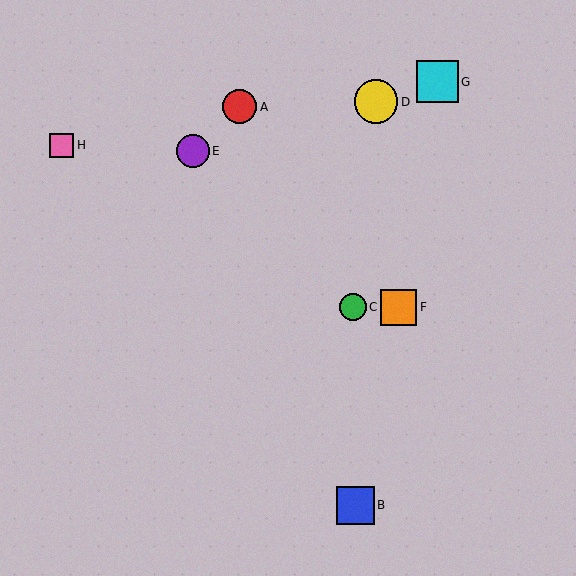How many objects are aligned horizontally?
2 objects (C, F) are aligned horizontally.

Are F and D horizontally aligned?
No, F is at y≈307 and D is at y≈102.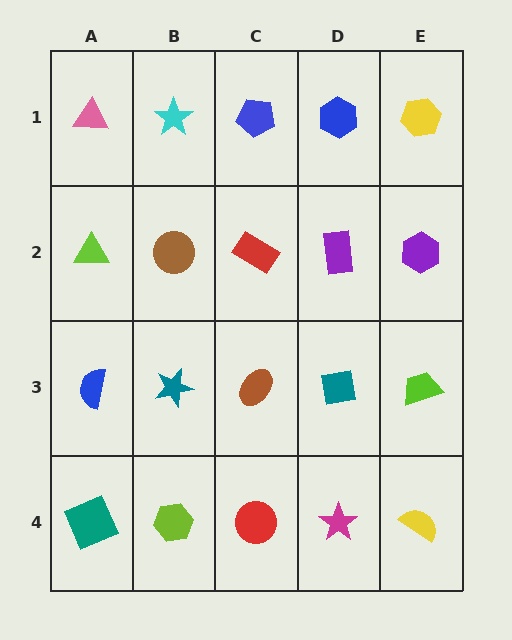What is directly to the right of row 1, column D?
A yellow hexagon.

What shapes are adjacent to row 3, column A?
A lime triangle (row 2, column A), a teal square (row 4, column A), a teal star (row 3, column B).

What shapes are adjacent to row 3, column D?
A purple rectangle (row 2, column D), a magenta star (row 4, column D), a brown ellipse (row 3, column C), a lime trapezoid (row 3, column E).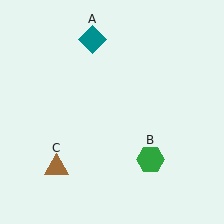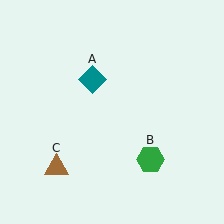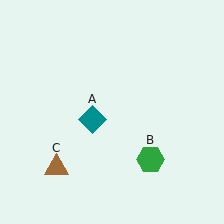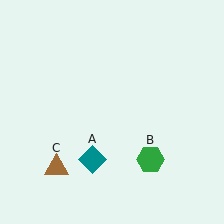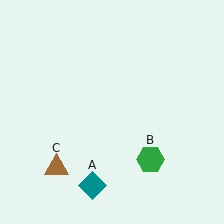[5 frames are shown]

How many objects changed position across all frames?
1 object changed position: teal diamond (object A).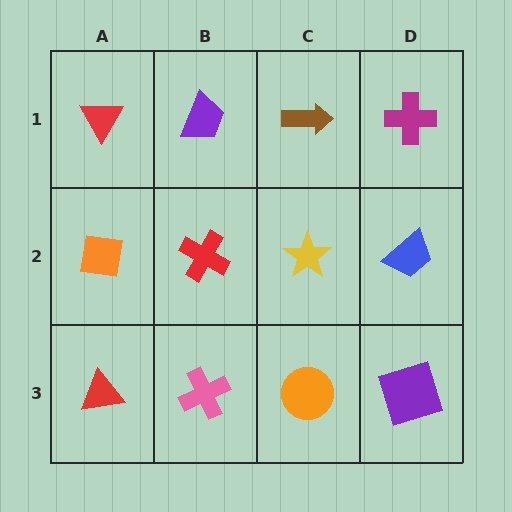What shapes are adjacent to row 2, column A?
A red triangle (row 1, column A), a red triangle (row 3, column A), a red cross (row 2, column B).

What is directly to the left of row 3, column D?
An orange circle.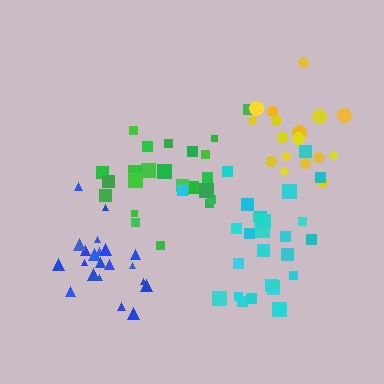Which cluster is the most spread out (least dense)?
Cyan.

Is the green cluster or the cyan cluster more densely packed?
Green.